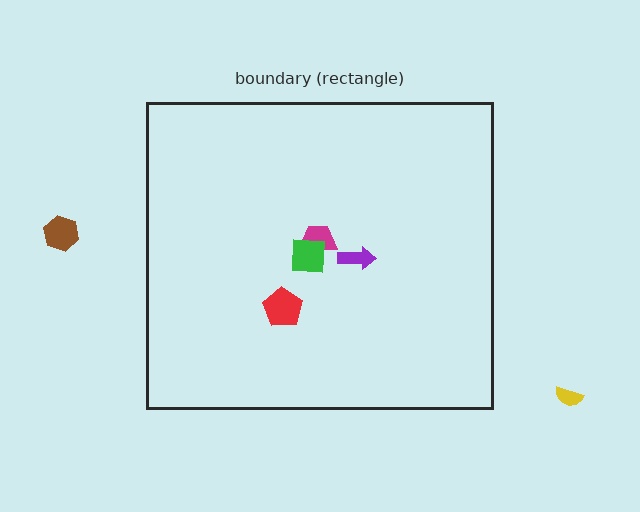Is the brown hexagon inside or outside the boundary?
Outside.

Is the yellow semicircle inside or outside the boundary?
Outside.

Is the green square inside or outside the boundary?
Inside.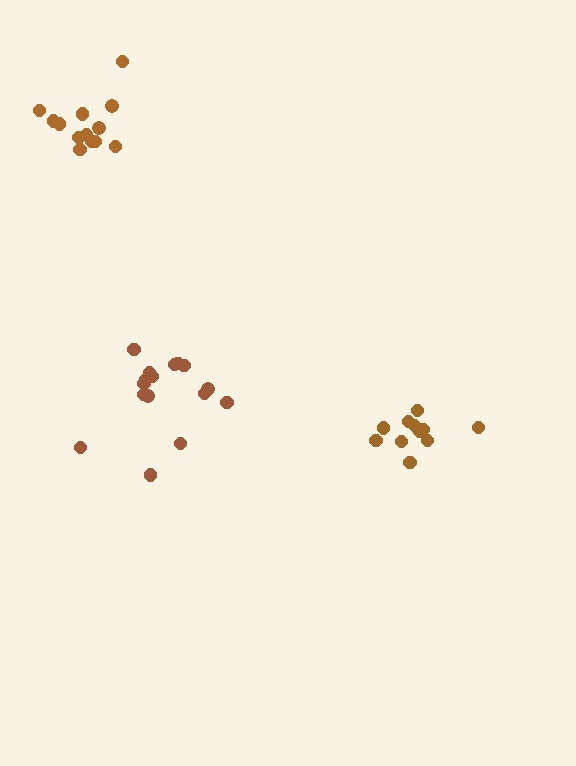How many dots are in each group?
Group 1: 11 dots, Group 2: 16 dots, Group 3: 13 dots (40 total).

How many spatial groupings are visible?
There are 3 spatial groupings.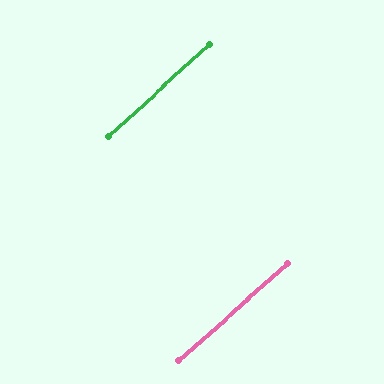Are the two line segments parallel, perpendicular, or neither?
Parallel — their directions differ by only 0.3°.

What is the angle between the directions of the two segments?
Approximately 0 degrees.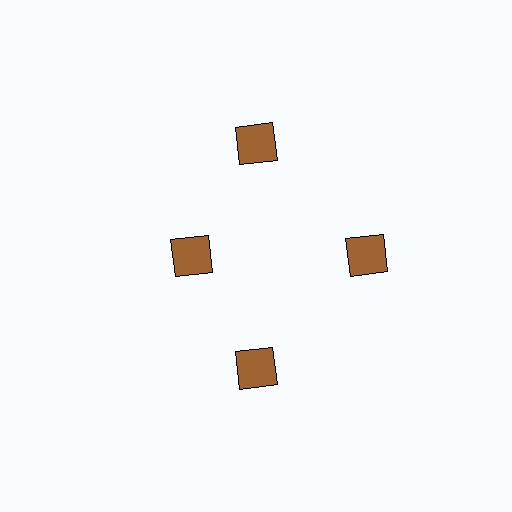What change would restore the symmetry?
The symmetry would be restored by moving it outward, back onto the ring so that all 4 squares sit at equal angles and equal distance from the center.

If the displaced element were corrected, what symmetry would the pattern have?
It would have 4-fold rotational symmetry — the pattern would map onto itself every 90 degrees.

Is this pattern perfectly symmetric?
No. The 4 brown squares are arranged in a ring, but one element near the 9 o'clock position is pulled inward toward the center, breaking the 4-fold rotational symmetry.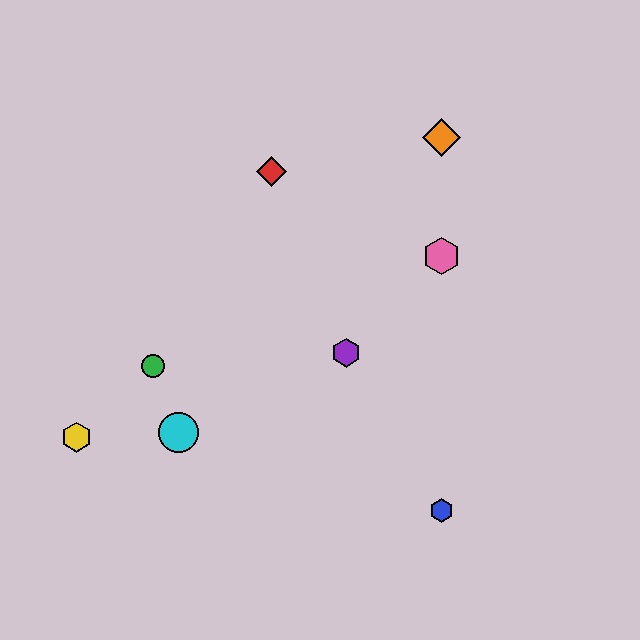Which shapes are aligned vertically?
The blue hexagon, the orange diamond, the pink hexagon are aligned vertically.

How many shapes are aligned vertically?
3 shapes (the blue hexagon, the orange diamond, the pink hexagon) are aligned vertically.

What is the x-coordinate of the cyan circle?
The cyan circle is at x≈179.